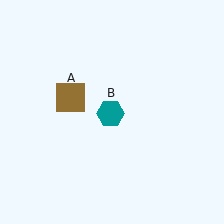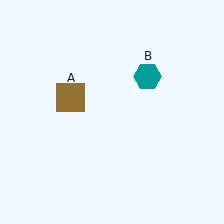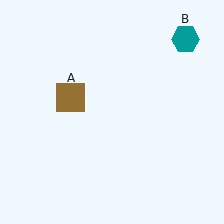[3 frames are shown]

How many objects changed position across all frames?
1 object changed position: teal hexagon (object B).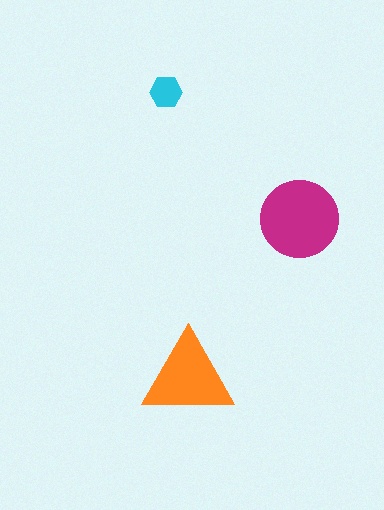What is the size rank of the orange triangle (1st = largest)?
2nd.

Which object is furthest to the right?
The magenta circle is rightmost.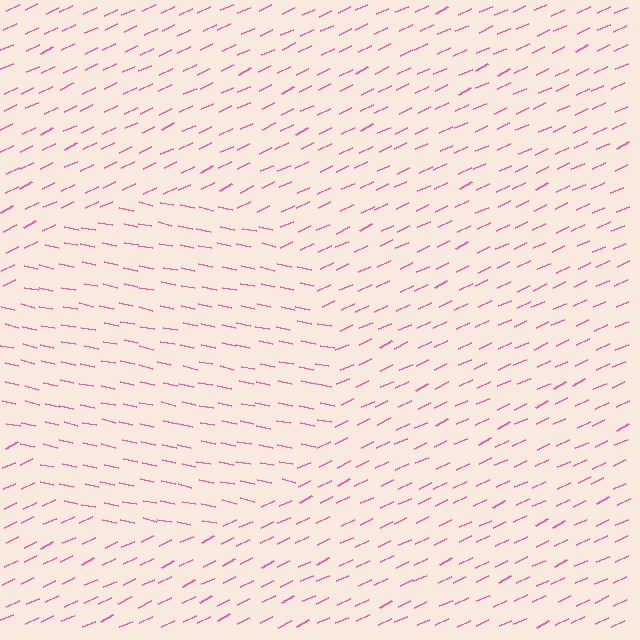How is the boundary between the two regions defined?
The boundary is defined purely by a change in line orientation (approximately 37 degrees difference). All lines are the same color and thickness.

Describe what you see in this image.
The image is filled with small pink line segments. A circle region in the image has lines oriented differently from the surrounding lines, creating a visible texture boundary.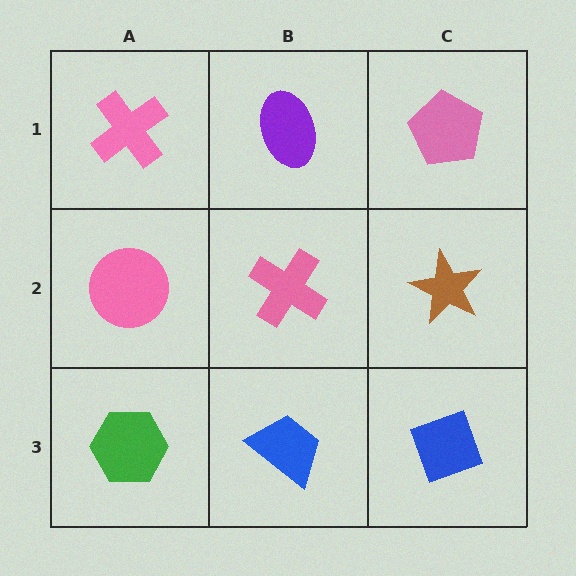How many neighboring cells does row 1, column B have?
3.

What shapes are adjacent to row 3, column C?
A brown star (row 2, column C), a blue trapezoid (row 3, column B).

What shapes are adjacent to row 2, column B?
A purple ellipse (row 1, column B), a blue trapezoid (row 3, column B), a pink circle (row 2, column A), a brown star (row 2, column C).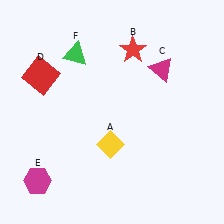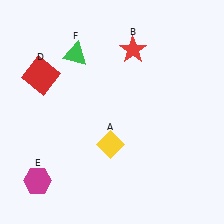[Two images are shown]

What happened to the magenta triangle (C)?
The magenta triangle (C) was removed in Image 2. It was in the top-right area of Image 1.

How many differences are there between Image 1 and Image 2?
There is 1 difference between the two images.